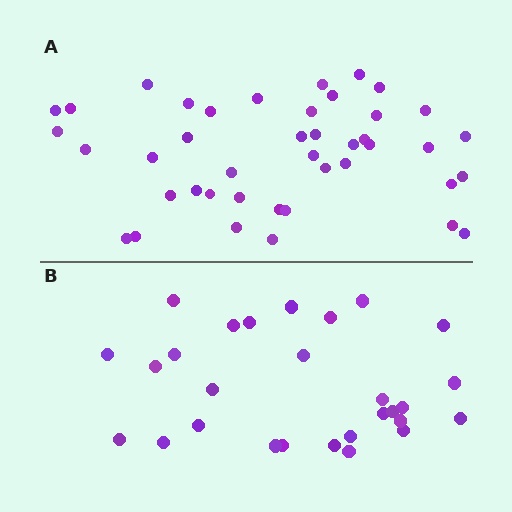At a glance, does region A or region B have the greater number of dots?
Region A (the top region) has more dots.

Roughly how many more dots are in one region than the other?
Region A has approximately 15 more dots than region B.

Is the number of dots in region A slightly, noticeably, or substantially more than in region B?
Region A has substantially more. The ratio is roughly 1.5 to 1.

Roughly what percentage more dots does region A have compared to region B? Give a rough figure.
About 50% more.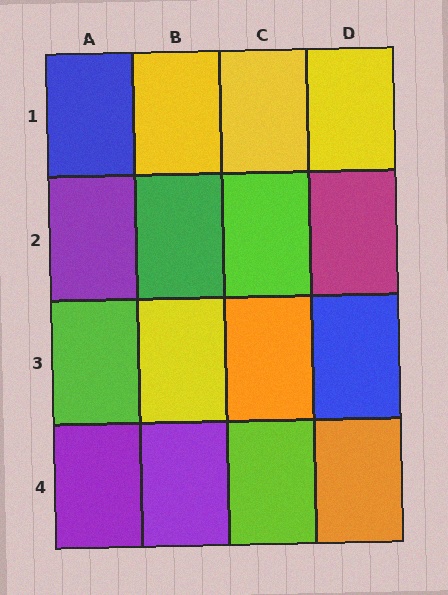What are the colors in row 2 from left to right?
Purple, green, lime, magenta.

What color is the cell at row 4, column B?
Purple.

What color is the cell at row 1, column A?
Blue.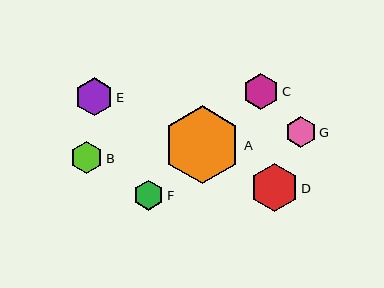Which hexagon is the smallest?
Hexagon F is the smallest with a size of approximately 30 pixels.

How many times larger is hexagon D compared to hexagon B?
Hexagon D is approximately 1.5 times the size of hexagon B.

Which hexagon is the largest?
Hexagon A is the largest with a size of approximately 78 pixels.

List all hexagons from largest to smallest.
From largest to smallest: A, D, E, C, B, G, F.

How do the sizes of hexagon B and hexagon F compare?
Hexagon B and hexagon F are approximately the same size.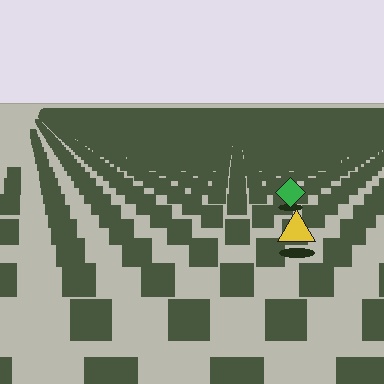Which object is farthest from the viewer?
The green diamond is farthest from the viewer. It appears smaller and the ground texture around it is denser.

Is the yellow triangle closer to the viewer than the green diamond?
Yes. The yellow triangle is closer — you can tell from the texture gradient: the ground texture is coarser near it.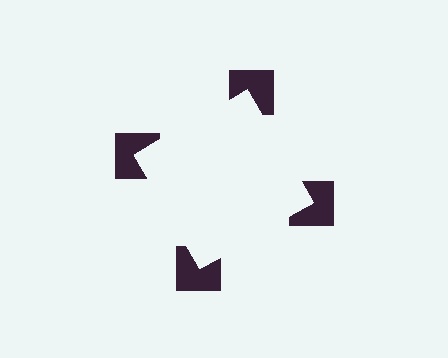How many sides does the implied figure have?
4 sides.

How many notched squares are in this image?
There are 4 — one at each vertex of the illusory square.